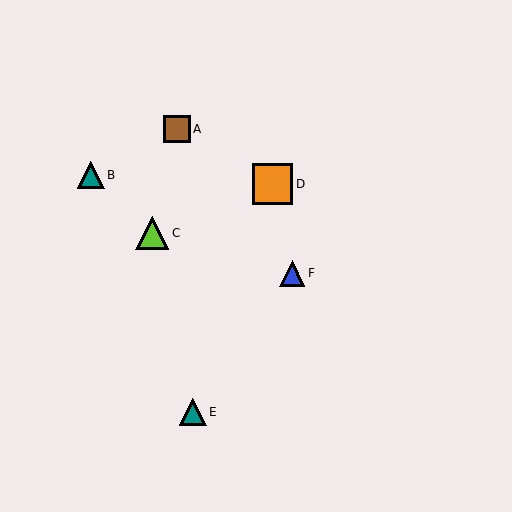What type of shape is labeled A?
Shape A is a brown square.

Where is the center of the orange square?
The center of the orange square is at (272, 184).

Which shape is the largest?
The orange square (labeled D) is the largest.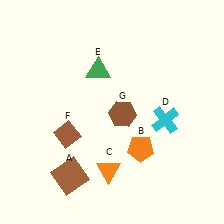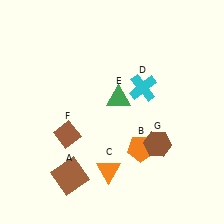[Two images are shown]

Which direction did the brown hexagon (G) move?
The brown hexagon (G) moved right.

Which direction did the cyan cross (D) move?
The cyan cross (D) moved up.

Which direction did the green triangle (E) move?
The green triangle (E) moved down.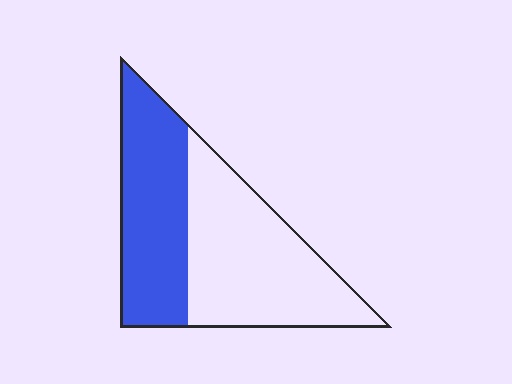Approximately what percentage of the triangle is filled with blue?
Approximately 45%.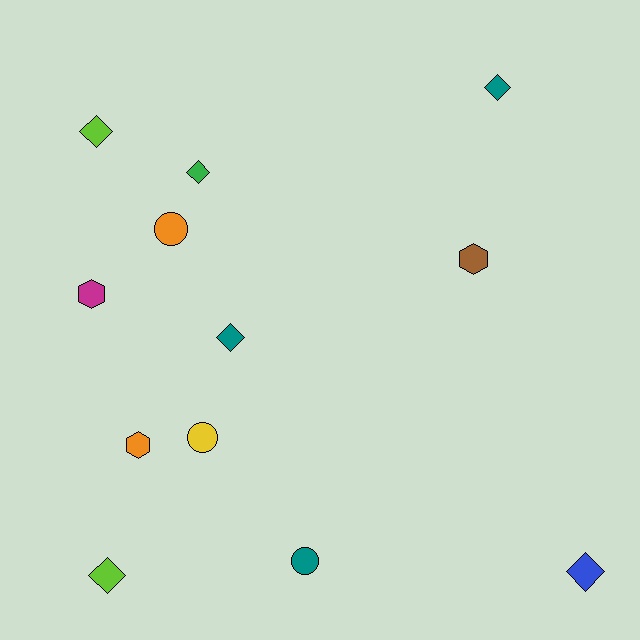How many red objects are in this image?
There are no red objects.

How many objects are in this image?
There are 12 objects.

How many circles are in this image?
There are 3 circles.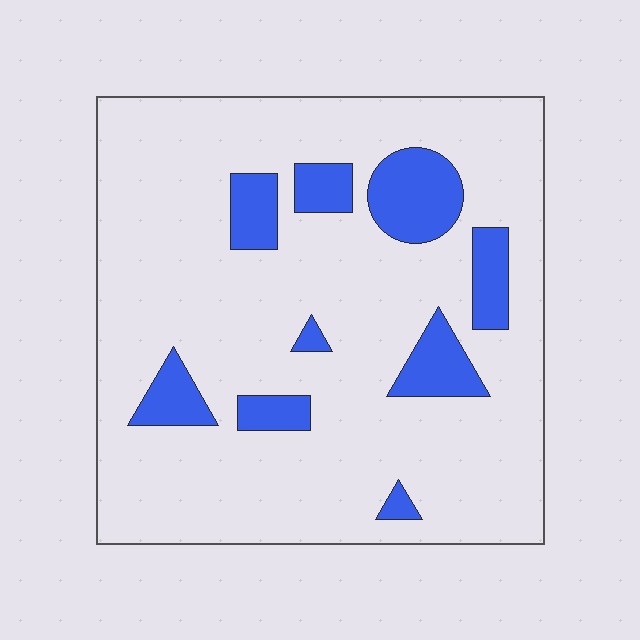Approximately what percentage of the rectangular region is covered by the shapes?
Approximately 15%.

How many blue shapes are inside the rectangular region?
9.